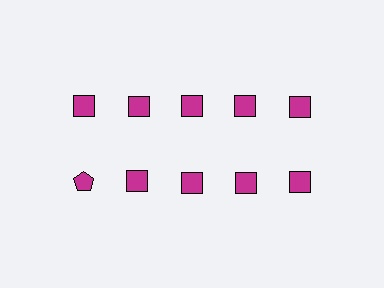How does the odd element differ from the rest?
It has a different shape: pentagon instead of square.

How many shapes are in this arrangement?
There are 10 shapes arranged in a grid pattern.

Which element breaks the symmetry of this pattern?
The magenta pentagon in the second row, leftmost column breaks the symmetry. All other shapes are magenta squares.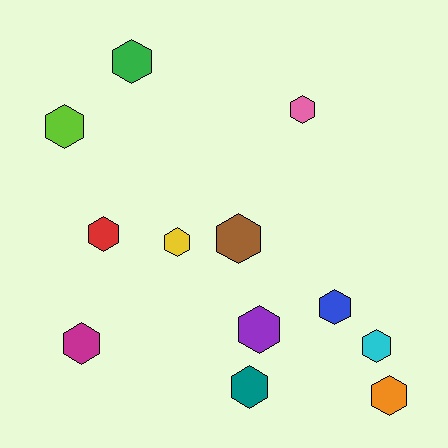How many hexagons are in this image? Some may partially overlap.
There are 12 hexagons.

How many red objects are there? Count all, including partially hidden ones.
There is 1 red object.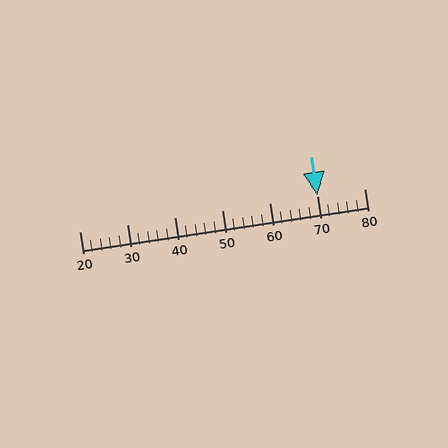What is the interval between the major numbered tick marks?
The major tick marks are spaced 10 units apart.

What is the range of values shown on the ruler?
The ruler shows values from 20 to 80.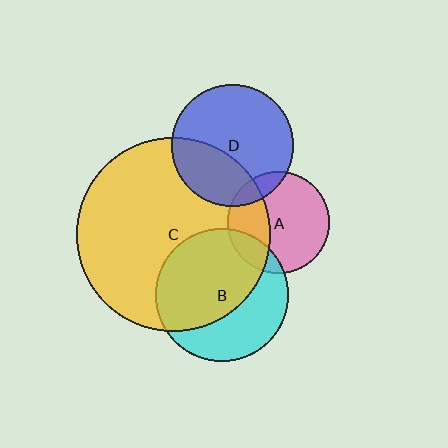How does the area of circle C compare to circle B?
Approximately 2.1 times.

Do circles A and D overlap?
Yes.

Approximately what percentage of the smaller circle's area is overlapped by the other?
Approximately 10%.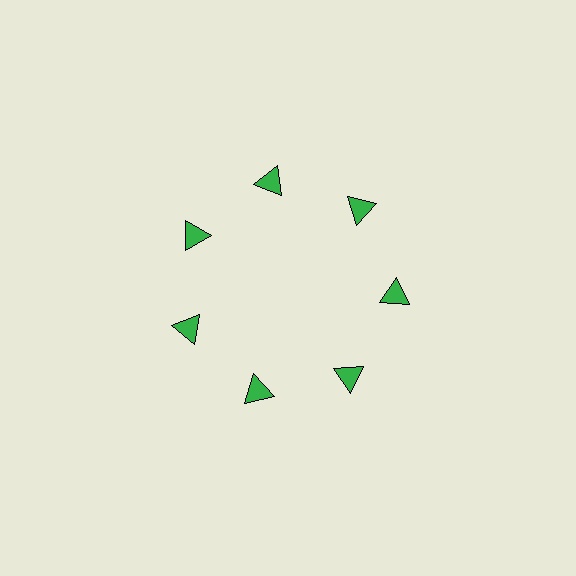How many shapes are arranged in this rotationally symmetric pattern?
There are 7 shapes, arranged in 7 groups of 1.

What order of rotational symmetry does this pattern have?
This pattern has 7-fold rotational symmetry.